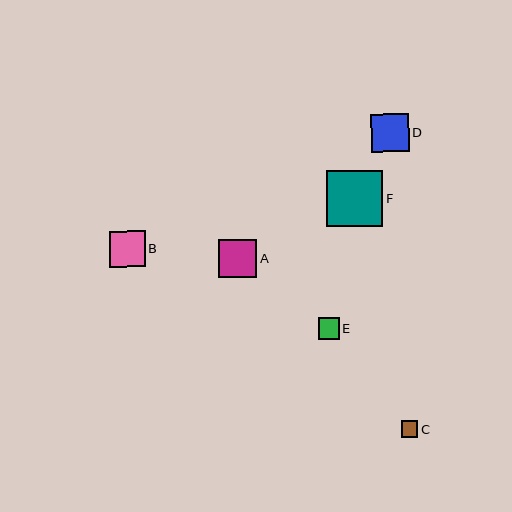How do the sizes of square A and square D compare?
Square A and square D are approximately the same size.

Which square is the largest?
Square F is the largest with a size of approximately 56 pixels.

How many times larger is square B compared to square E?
Square B is approximately 1.7 times the size of square E.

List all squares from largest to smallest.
From largest to smallest: F, A, D, B, E, C.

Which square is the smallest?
Square C is the smallest with a size of approximately 16 pixels.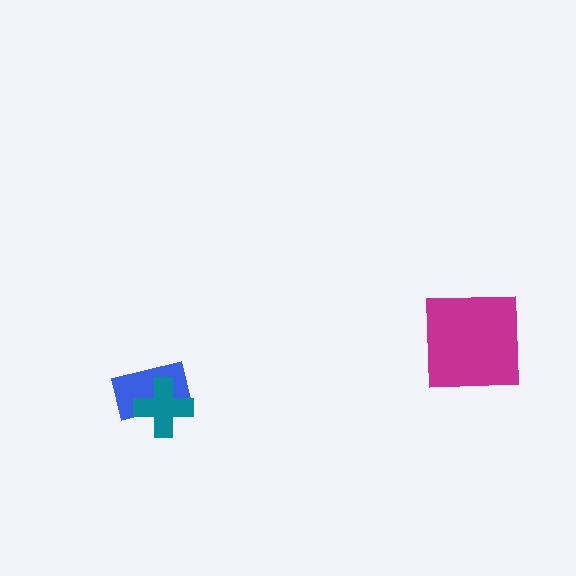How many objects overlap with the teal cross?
1 object overlaps with the teal cross.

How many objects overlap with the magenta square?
0 objects overlap with the magenta square.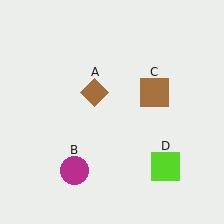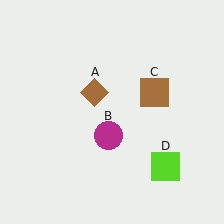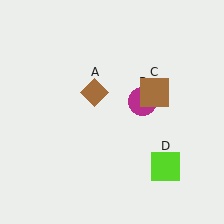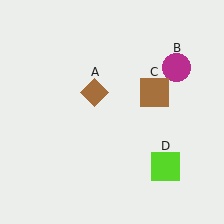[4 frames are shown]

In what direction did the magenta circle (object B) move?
The magenta circle (object B) moved up and to the right.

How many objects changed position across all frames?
1 object changed position: magenta circle (object B).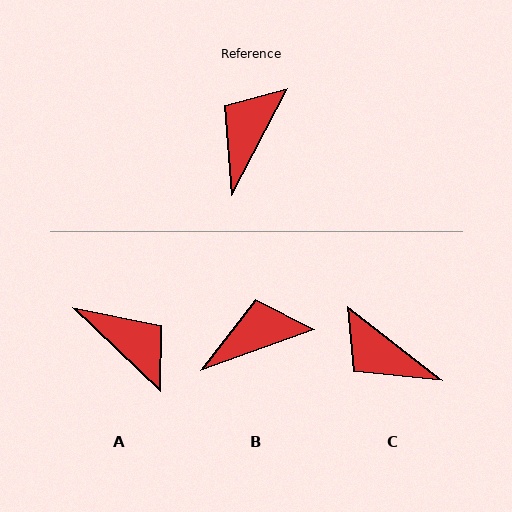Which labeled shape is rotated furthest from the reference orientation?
A, about 106 degrees away.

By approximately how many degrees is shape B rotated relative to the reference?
Approximately 42 degrees clockwise.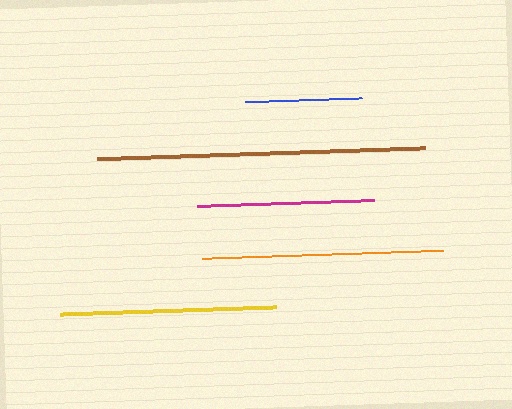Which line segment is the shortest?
The blue line is the shortest at approximately 117 pixels.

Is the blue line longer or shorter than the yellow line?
The yellow line is longer than the blue line.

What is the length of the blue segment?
The blue segment is approximately 117 pixels long.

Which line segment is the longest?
The brown line is the longest at approximately 328 pixels.